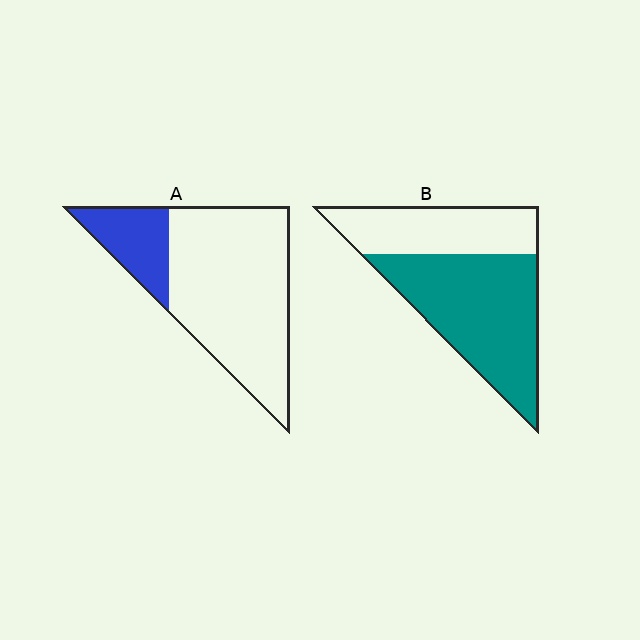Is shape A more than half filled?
No.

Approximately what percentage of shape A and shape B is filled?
A is approximately 20% and B is approximately 60%.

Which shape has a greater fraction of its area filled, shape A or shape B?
Shape B.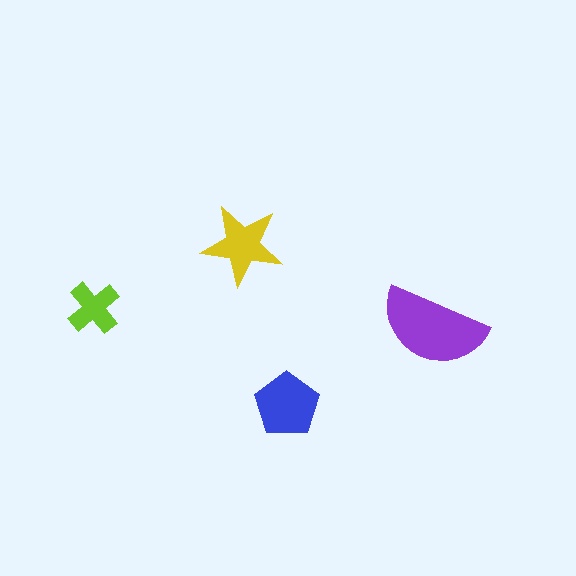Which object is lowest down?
The blue pentagon is bottommost.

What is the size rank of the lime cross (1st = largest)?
4th.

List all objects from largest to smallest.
The purple semicircle, the blue pentagon, the yellow star, the lime cross.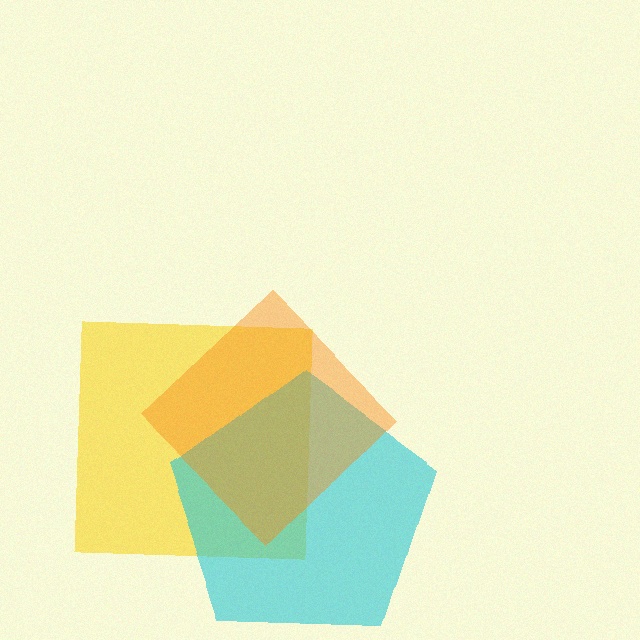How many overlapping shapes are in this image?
There are 3 overlapping shapes in the image.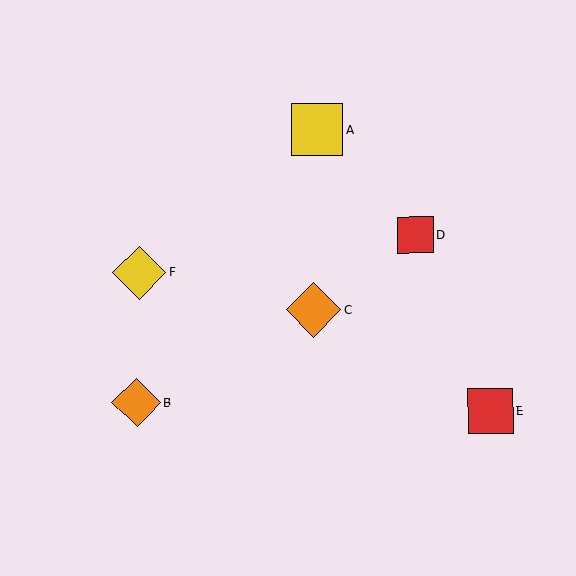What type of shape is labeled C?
Shape C is an orange diamond.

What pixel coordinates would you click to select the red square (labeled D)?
Click at (415, 235) to select the red square D.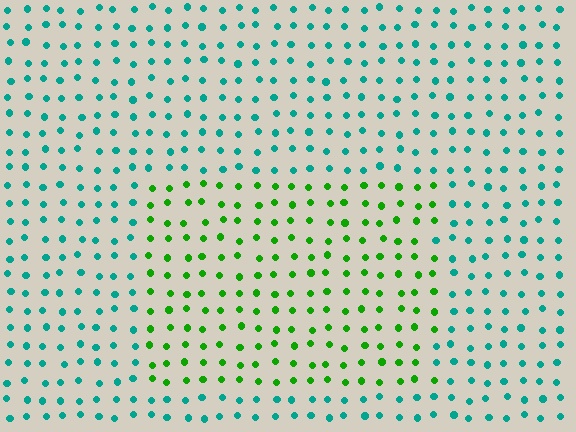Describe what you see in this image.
The image is filled with small teal elements in a uniform arrangement. A rectangle-shaped region is visible where the elements are tinted to a slightly different hue, forming a subtle color boundary.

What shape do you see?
I see a rectangle.